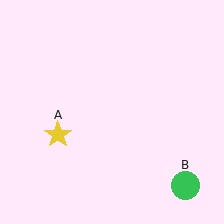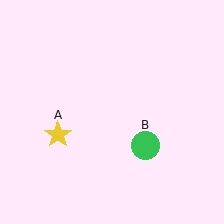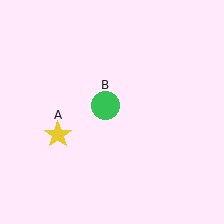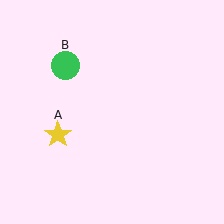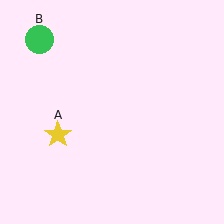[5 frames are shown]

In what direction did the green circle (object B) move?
The green circle (object B) moved up and to the left.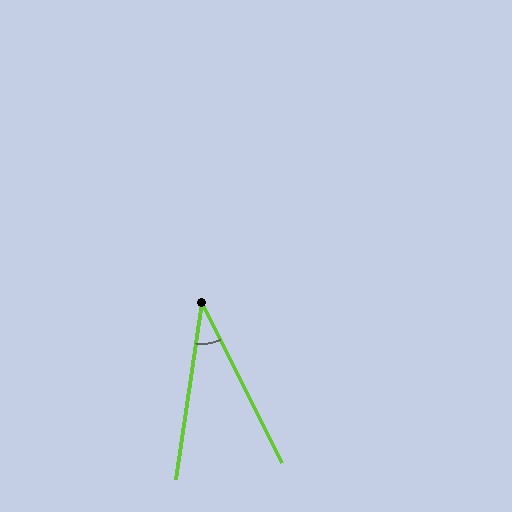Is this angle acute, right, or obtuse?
It is acute.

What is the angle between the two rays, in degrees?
Approximately 35 degrees.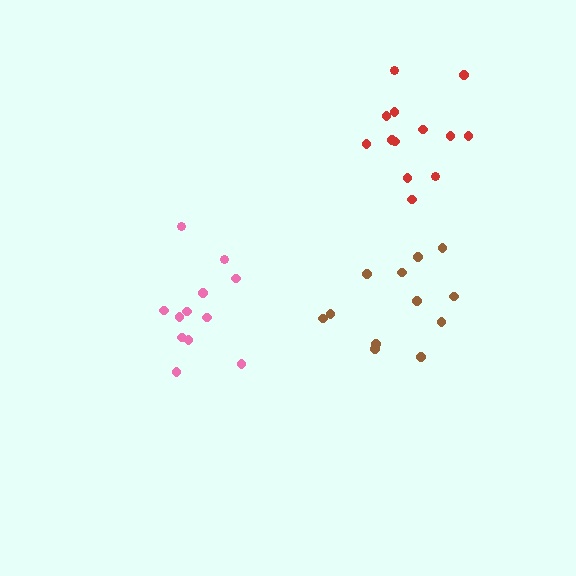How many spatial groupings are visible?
There are 3 spatial groupings.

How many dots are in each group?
Group 1: 13 dots, Group 2: 12 dots, Group 3: 12 dots (37 total).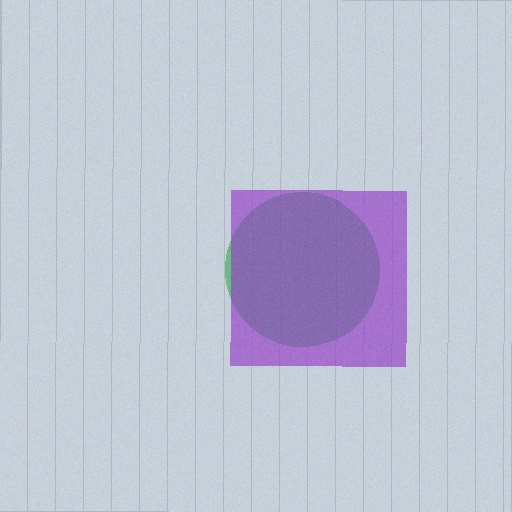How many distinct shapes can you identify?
There are 2 distinct shapes: a green circle, a purple square.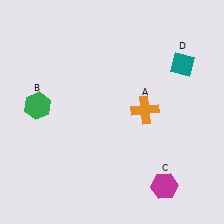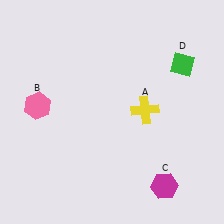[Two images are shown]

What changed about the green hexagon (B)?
In Image 1, B is green. In Image 2, it changed to pink.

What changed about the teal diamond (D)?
In Image 1, D is teal. In Image 2, it changed to green.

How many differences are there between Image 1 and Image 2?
There are 3 differences between the two images.